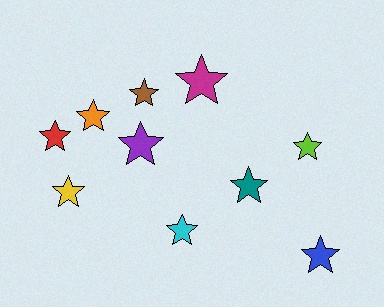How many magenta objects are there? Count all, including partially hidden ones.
There is 1 magenta object.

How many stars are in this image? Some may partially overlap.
There are 10 stars.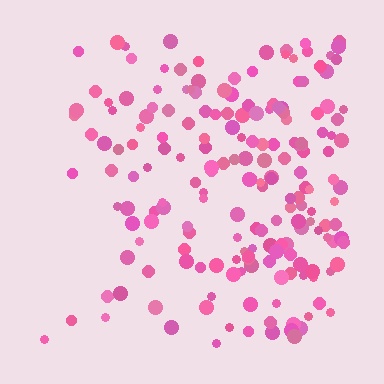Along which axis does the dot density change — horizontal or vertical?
Horizontal.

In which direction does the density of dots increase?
From left to right, with the right side densest.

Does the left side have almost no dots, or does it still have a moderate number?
Still a moderate number, just noticeably fewer than the right.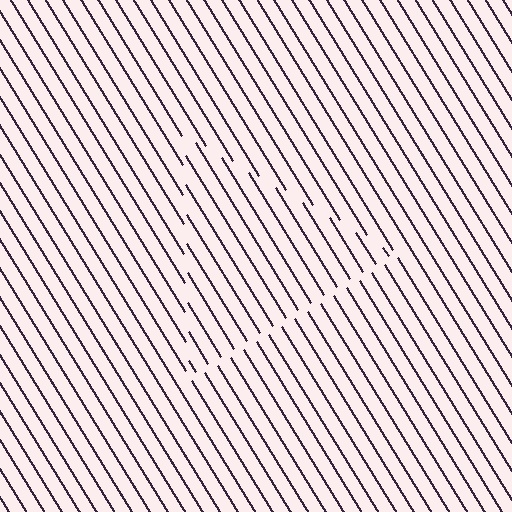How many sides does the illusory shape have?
3 sides — the line-ends trace a triangle.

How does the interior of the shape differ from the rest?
The interior of the shape contains the same grating, shifted by half a period — the contour is defined by the phase discontinuity where line-ends from the inner and outer gratings abut.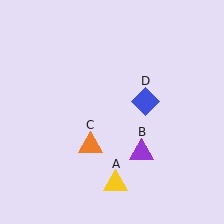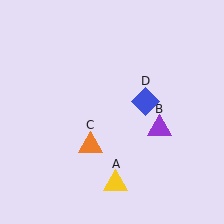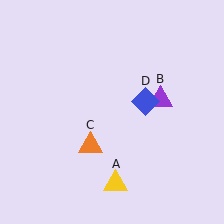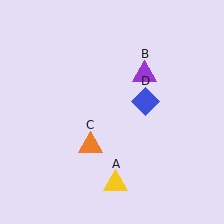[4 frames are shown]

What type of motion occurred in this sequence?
The purple triangle (object B) rotated counterclockwise around the center of the scene.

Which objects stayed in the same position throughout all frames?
Yellow triangle (object A) and orange triangle (object C) and blue diamond (object D) remained stationary.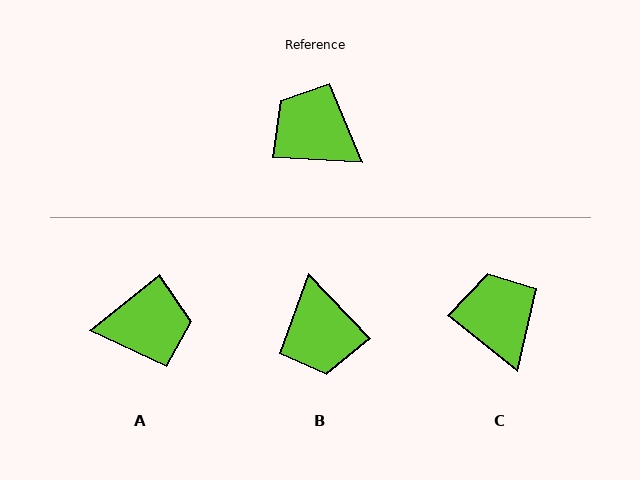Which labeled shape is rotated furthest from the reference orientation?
A, about 138 degrees away.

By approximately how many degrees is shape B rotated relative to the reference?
Approximately 137 degrees counter-clockwise.